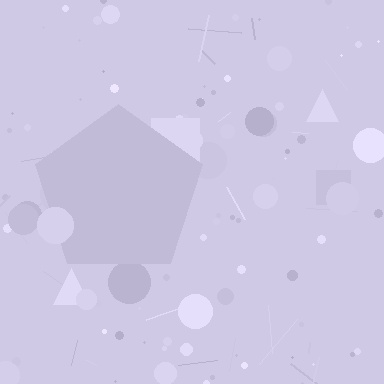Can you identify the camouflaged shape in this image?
The camouflaged shape is a pentagon.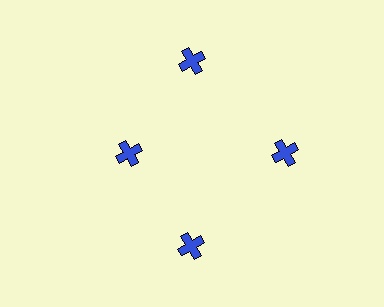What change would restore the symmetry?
The symmetry would be restored by moving it outward, back onto the ring so that all 4 crosses sit at equal angles and equal distance from the center.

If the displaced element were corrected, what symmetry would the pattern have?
It would have 4-fold rotational symmetry — the pattern would map onto itself every 90 degrees.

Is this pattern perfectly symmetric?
No. The 4 blue crosses are arranged in a ring, but one element near the 9 o'clock position is pulled inward toward the center, breaking the 4-fold rotational symmetry.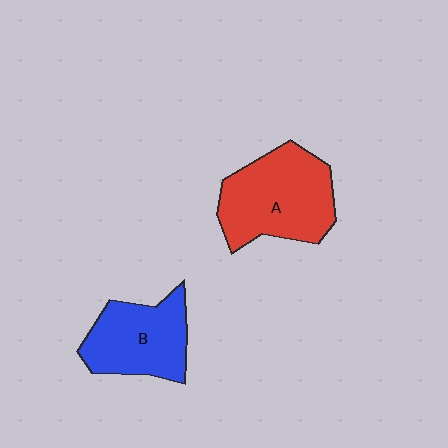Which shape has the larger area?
Shape A (red).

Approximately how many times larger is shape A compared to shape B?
Approximately 1.3 times.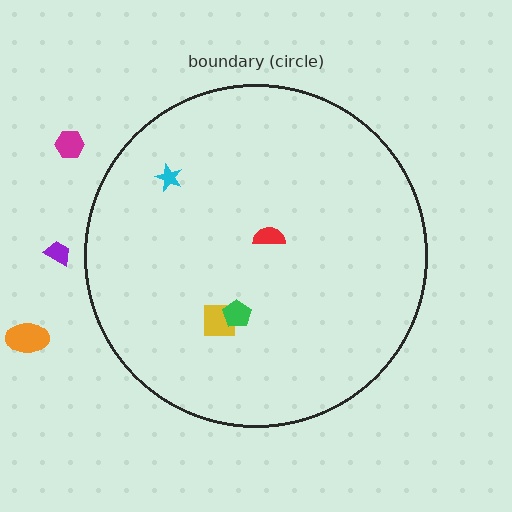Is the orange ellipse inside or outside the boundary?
Outside.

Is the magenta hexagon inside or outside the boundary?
Outside.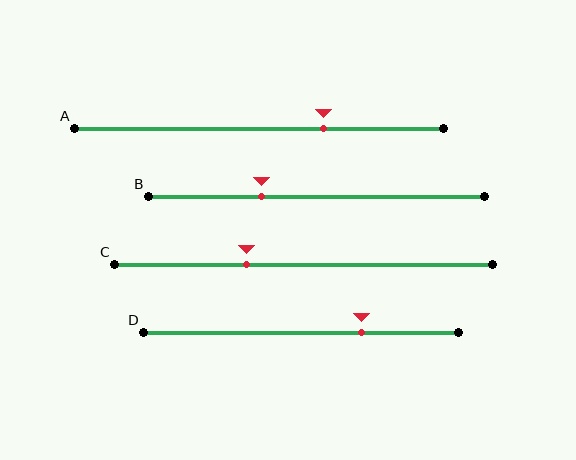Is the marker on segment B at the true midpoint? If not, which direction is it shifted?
No, the marker on segment B is shifted to the left by about 16% of the segment length.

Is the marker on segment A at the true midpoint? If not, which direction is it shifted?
No, the marker on segment A is shifted to the right by about 17% of the segment length.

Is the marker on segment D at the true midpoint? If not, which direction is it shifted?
No, the marker on segment D is shifted to the right by about 19% of the segment length.